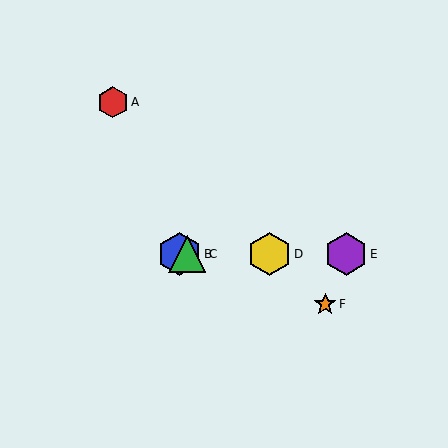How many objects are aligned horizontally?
4 objects (B, C, D, E) are aligned horizontally.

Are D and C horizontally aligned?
Yes, both are at y≈254.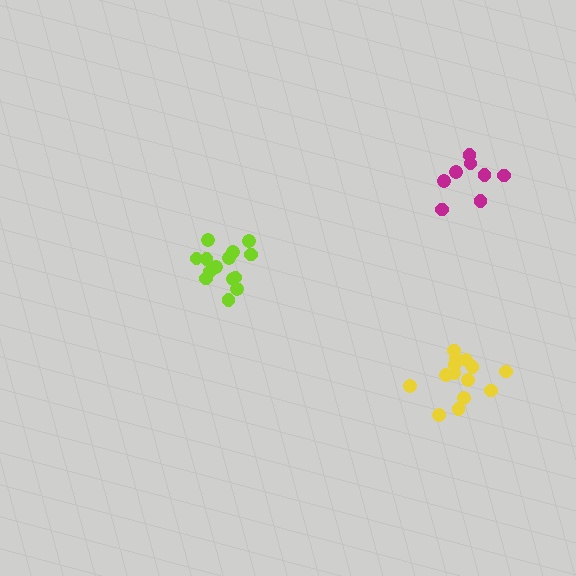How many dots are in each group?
Group 1: 14 dots, Group 2: 14 dots, Group 3: 8 dots (36 total).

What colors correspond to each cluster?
The clusters are colored: yellow, lime, magenta.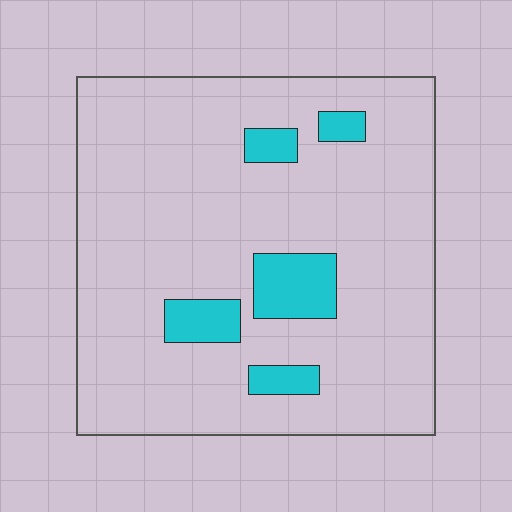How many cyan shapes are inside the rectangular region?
5.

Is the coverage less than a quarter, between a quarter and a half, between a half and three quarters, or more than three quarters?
Less than a quarter.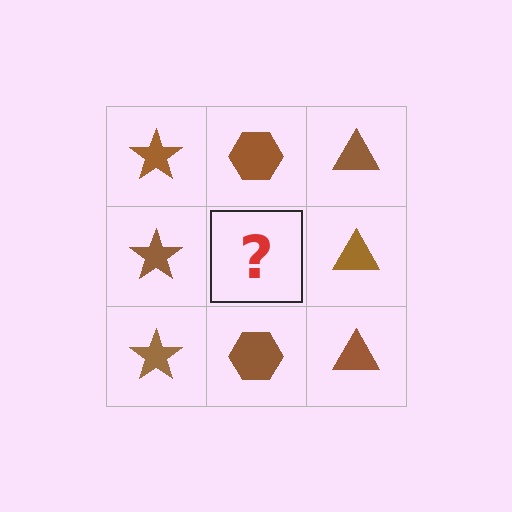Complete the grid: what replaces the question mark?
The question mark should be replaced with a brown hexagon.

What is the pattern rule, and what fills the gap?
The rule is that each column has a consistent shape. The gap should be filled with a brown hexagon.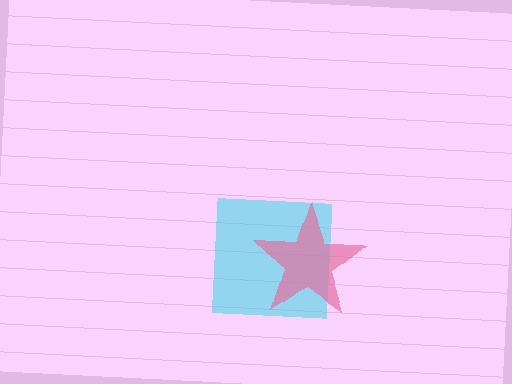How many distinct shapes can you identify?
There are 2 distinct shapes: a cyan square, a pink star.